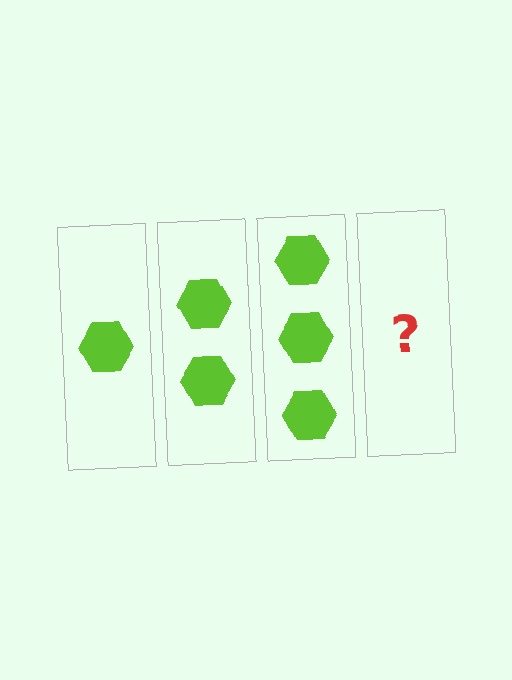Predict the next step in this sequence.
The next step is 4 hexagons.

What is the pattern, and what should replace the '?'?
The pattern is that each step adds one more hexagon. The '?' should be 4 hexagons.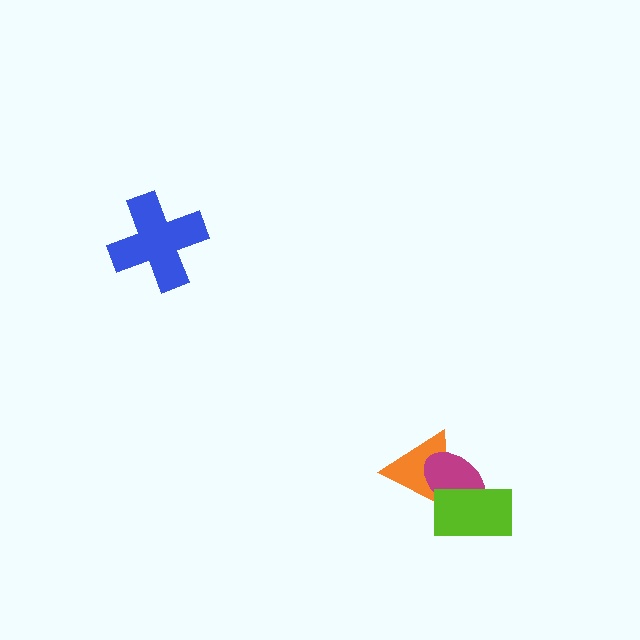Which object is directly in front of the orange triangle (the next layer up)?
The magenta ellipse is directly in front of the orange triangle.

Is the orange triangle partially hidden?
Yes, it is partially covered by another shape.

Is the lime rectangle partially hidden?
No, no other shape covers it.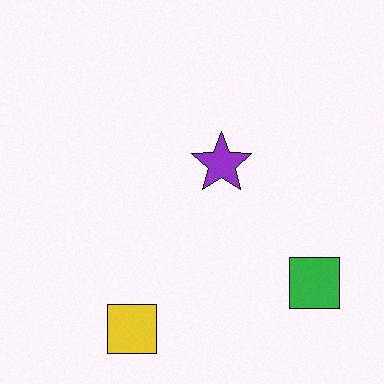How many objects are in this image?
There are 3 objects.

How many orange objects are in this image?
There are no orange objects.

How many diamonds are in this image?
There are no diamonds.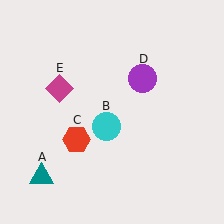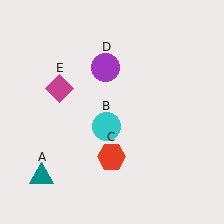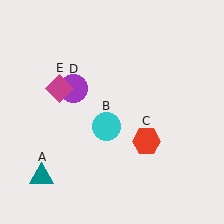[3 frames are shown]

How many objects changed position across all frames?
2 objects changed position: red hexagon (object C), purple circle (object D).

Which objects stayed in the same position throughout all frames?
Teal triangle (object A) and cyan circle (object B) and magenta diamond (object E) remained stationary.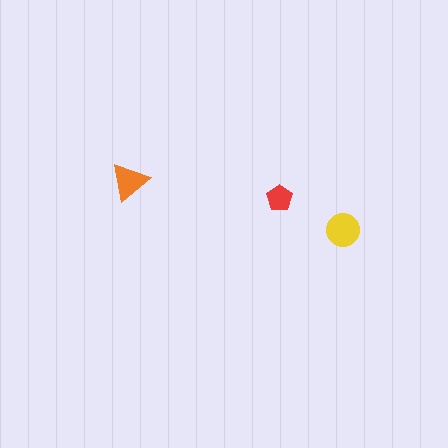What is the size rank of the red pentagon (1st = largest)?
3rd.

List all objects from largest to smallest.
The yellow circle, the orange triangle, the red pentagon.